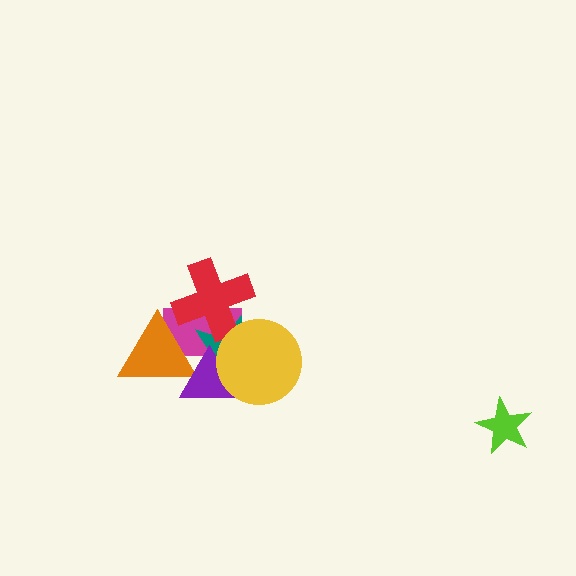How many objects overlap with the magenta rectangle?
5 objects overlap with the magenta rectangle.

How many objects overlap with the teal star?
5 objects overlap with the teal star.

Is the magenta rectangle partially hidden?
Yes, it is partially covered by another shape.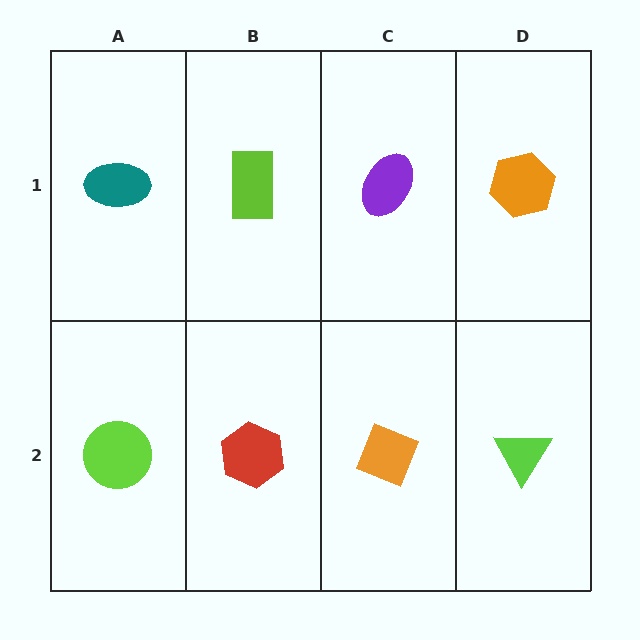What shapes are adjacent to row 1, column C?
An orange diamond (row 2, column C), a lime rectangle (row 1, column B), an orange hexagon (row 1, column D).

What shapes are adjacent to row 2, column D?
An orange hexagon (row 1, column D), an orange diamond (row 2, column C).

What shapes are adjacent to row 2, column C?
A purple ellipse (row 1, column C), a red hexagon (row 2, column B), a lime triangle (row 2, column D).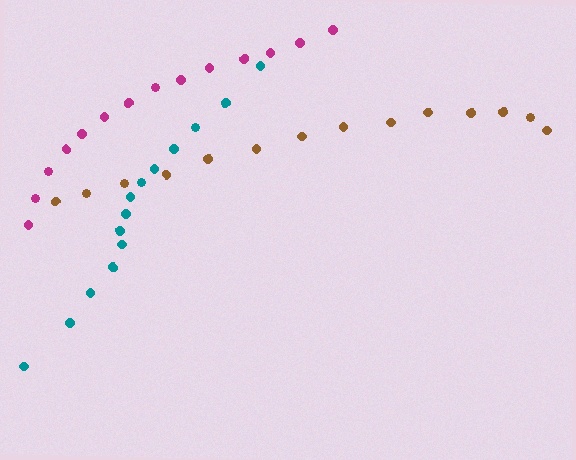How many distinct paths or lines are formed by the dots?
There are 3 distinct paths.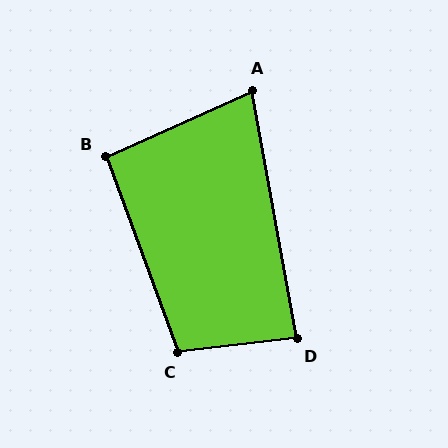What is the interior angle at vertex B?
Approximately 94 degrees (approximately right).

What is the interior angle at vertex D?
Approximately 86 degrees (approximately right).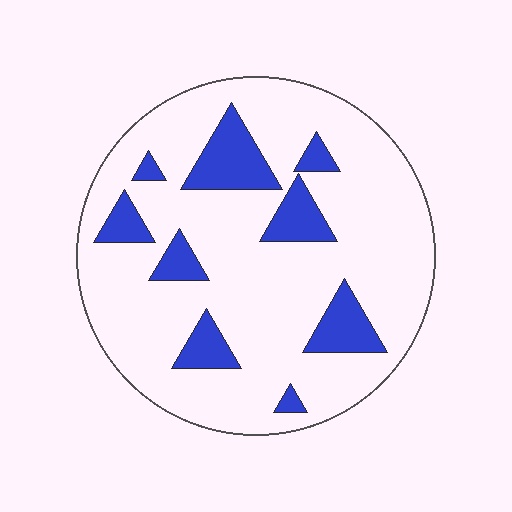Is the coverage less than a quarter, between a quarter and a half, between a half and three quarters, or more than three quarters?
Less than a quarter.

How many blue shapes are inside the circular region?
9.